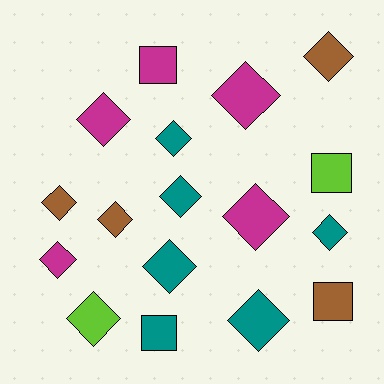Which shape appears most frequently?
Diamond, with 13 objects.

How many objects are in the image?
There are 17 objects.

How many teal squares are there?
There is 1 teal square.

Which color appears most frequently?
Teal, with 6 objects.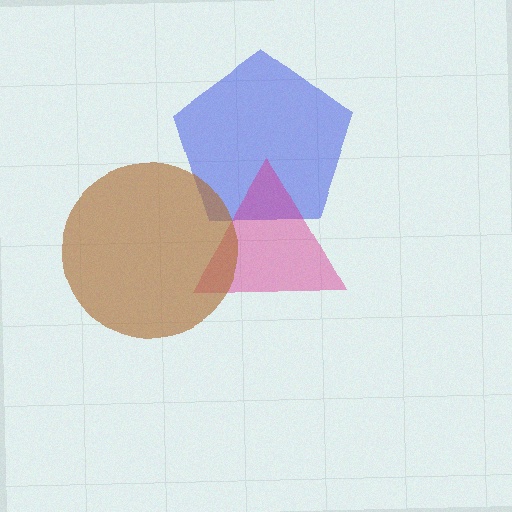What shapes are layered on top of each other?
The layered shapes are: a blue pentagon, a magenta triangle, a brown circle.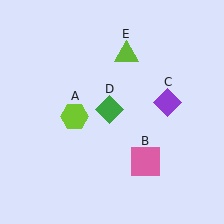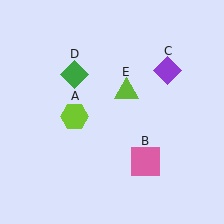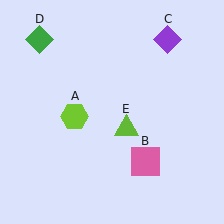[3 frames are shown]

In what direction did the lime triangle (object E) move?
The lime triangle (object E) moved down.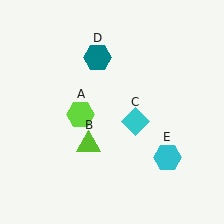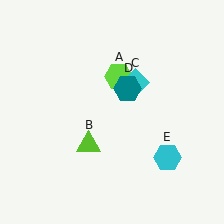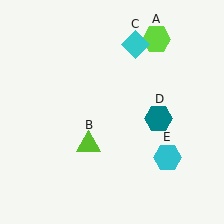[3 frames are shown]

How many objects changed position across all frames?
3 objects changed position: lime hexagon (object A), cyan diamond (object C), teal hexagon (object D).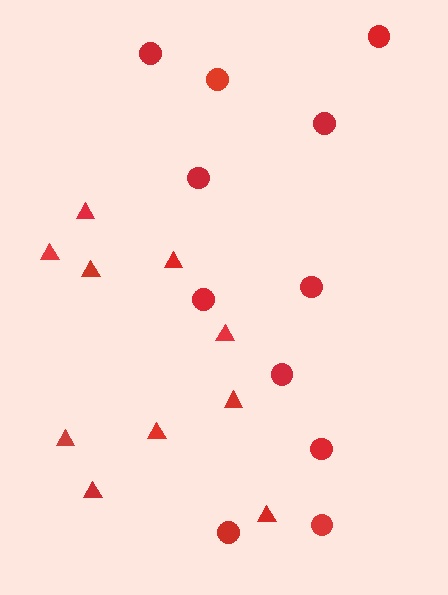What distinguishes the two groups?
There are 2 groups: one group of triangles (10) and one group of circles (11).